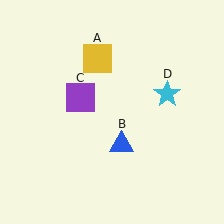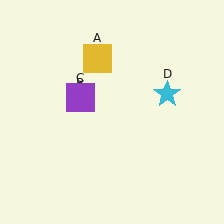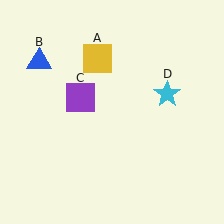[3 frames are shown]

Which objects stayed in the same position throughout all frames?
Yellow square (object A) and purple square (object C) and cyan star (object D) remained stationary.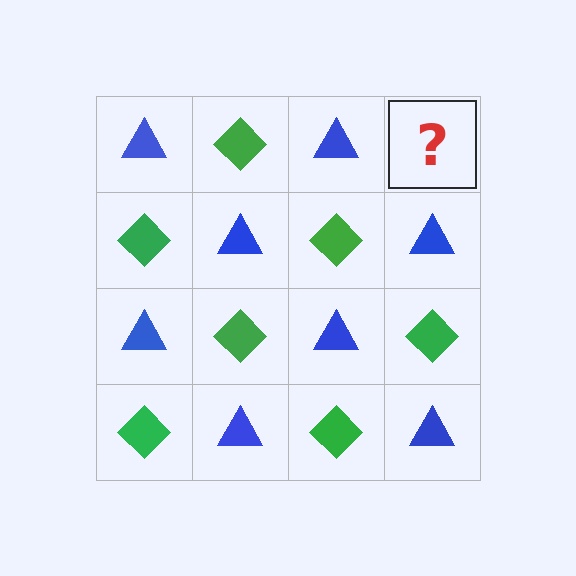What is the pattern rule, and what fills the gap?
The rule is that it alternates blue triangle and green diamond in a checkerboard pattern. The gap should be filled with a green diamond.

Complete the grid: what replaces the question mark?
The question mark should be replaced with a green diamond.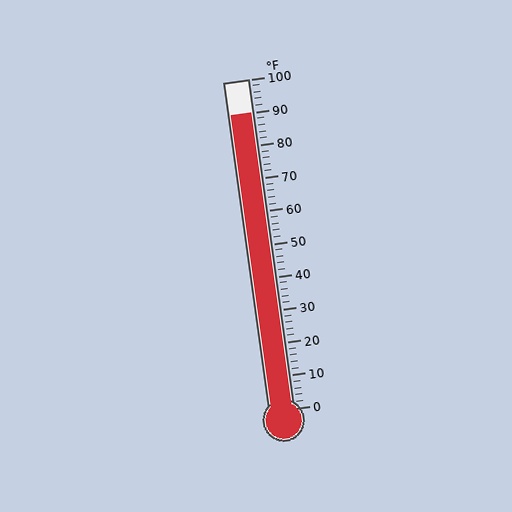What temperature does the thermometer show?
The thermometer shows approximately 90°F.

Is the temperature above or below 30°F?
The temperature is above 30°F.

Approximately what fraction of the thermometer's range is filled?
The thermometer is filled to approximately 90% of its range.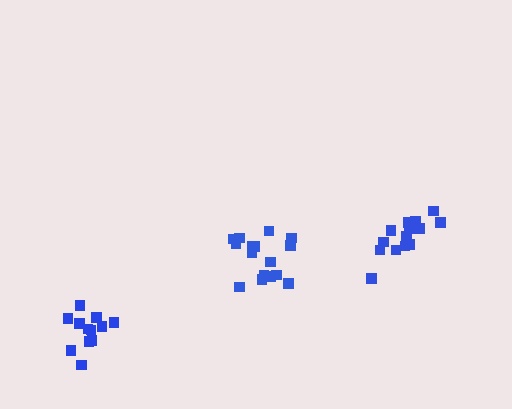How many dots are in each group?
Group 1: 16 dots, Group 2: 16 dots, Group 3: 12 dots (44 total).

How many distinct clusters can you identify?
There are 3 distinct clusters.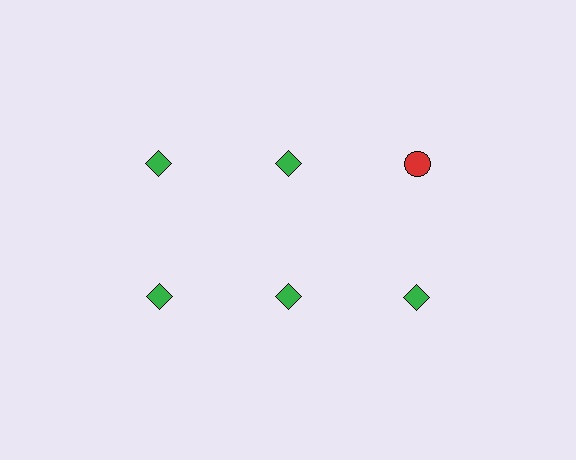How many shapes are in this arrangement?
There are 6 shapes arranged in a grid pattern.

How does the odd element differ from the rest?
It differs in both color (red instead of green) and shape (circle instead of diamond).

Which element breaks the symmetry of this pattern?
The red circle in the top row, center column breaks the symmetry. All other shapes are green diamonds.